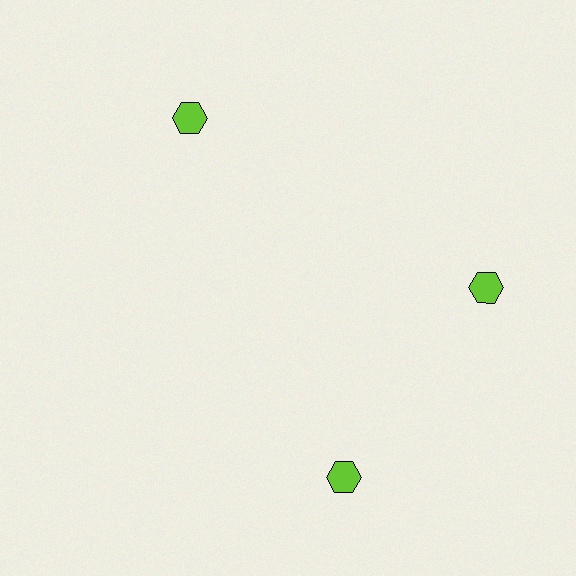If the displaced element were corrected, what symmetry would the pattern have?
It would have 3-fold rotational symmetry — the pattern would map onto itself every 120 degrees.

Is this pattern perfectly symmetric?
No. The 3 lime hexagons are arranged in a ring, but one element near the 7 o'clock position is rotated out of alignment along the ring, breaking the 3-fold rotational symmetry.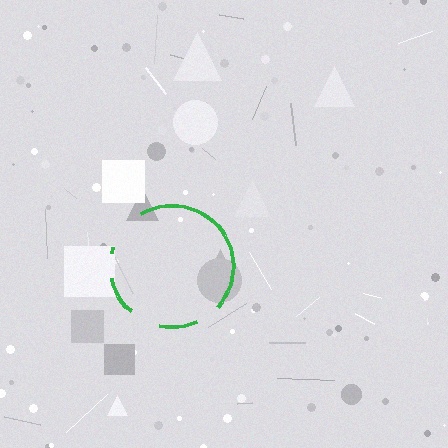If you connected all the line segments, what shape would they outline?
They would outline a circle.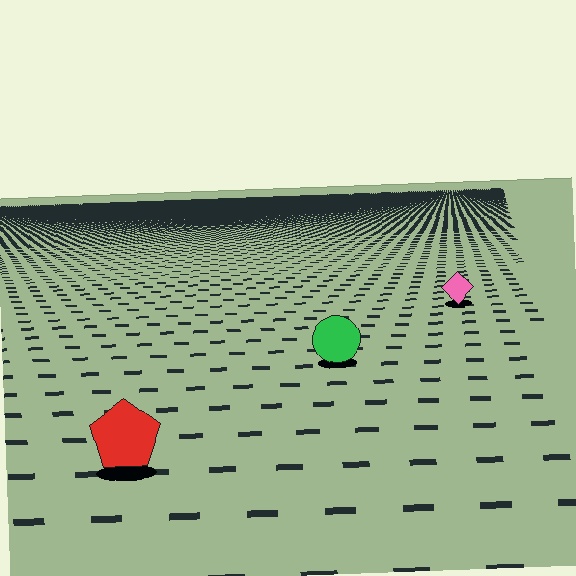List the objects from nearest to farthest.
From nearest to farthest: the red pentagon, the green circle, the pink diamond.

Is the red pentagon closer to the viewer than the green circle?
Yes. The red pentagon is closer — you can tell from the texture gradient: the ground texture is coarser near it.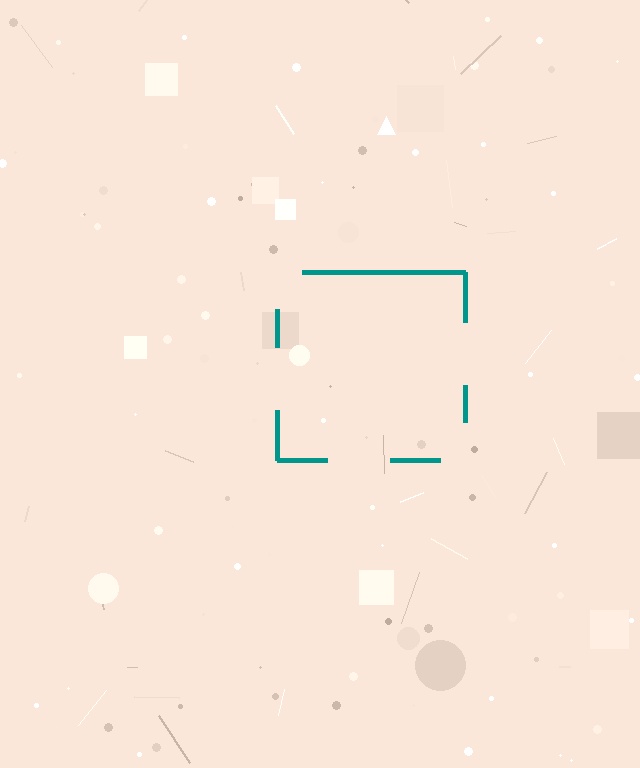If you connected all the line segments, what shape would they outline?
They would outline a square.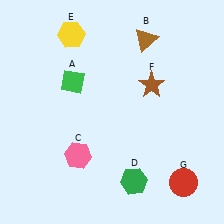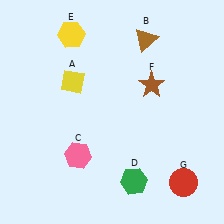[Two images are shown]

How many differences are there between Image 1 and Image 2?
There is 1 difference between the two images.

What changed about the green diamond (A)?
In Image 1, A is green. In Image 2, it changed to yellow.